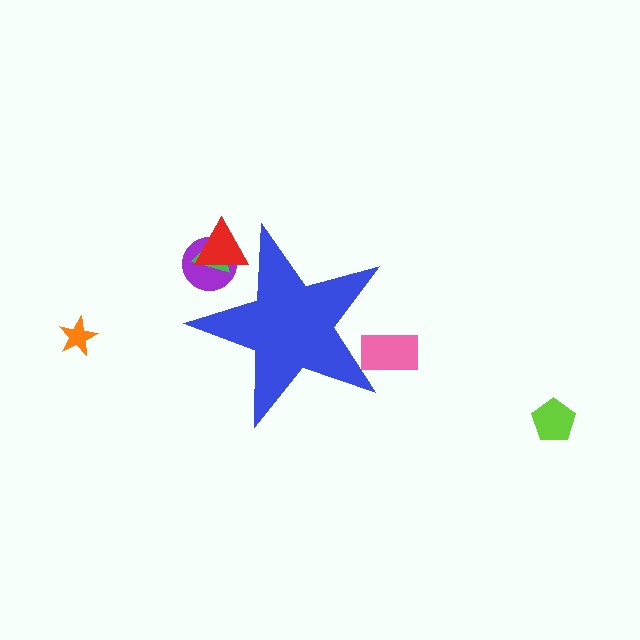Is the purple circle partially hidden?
Yes, the purple circle is partially hidden behind the blue star.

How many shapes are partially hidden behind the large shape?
4 shapes are partially hidden.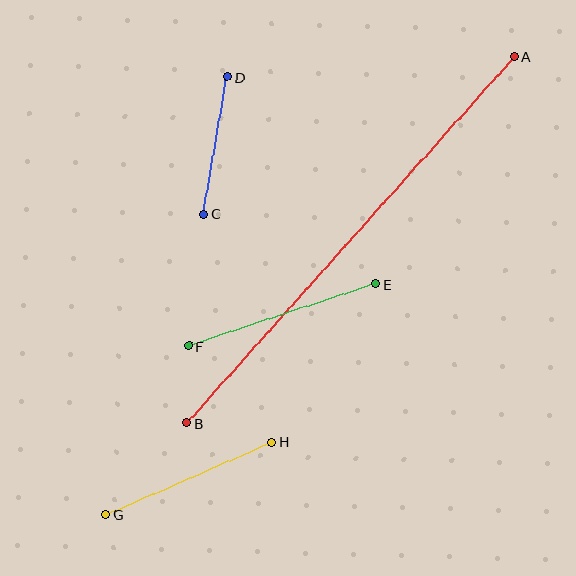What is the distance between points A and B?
The distance is approximately 491 pixels.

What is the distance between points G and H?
The distance is approximately 181 pixels.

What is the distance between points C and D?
The distance is approximately 139 pixels.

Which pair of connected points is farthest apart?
Points A and B are farthest apart.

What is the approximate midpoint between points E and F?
The midpoint is at approximately (282, 315) pixels.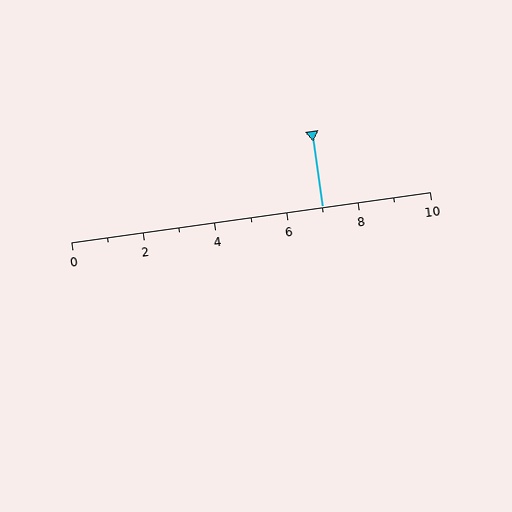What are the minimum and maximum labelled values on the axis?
The axis runs from 0 to 10.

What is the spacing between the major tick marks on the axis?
The major ticks are spaced 2 apart.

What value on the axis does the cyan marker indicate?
The marker indicates approximately 7.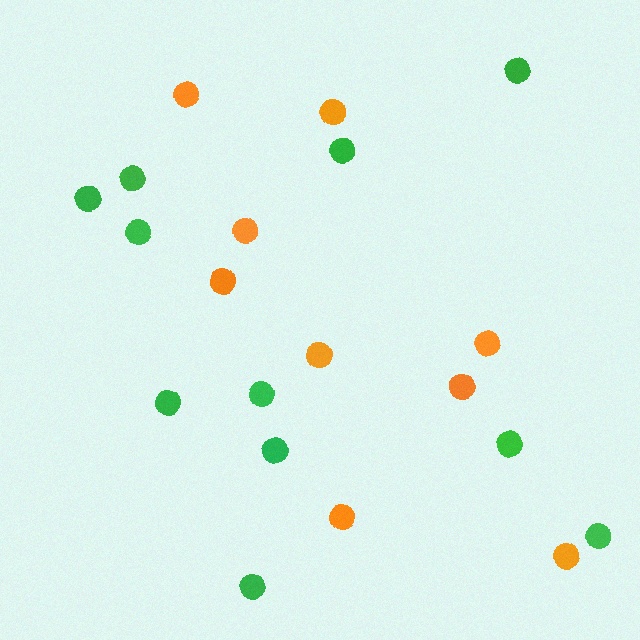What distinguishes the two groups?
There are 2 groups: one group of orange circles (9) and one group of green circles (11).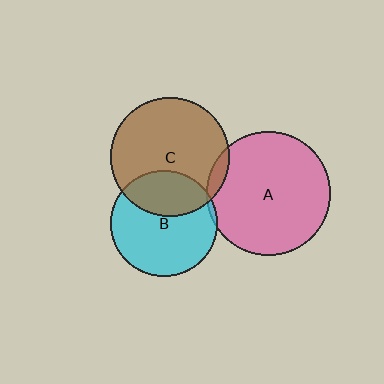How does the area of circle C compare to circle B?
Approximately 1.3 times.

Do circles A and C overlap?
Yes.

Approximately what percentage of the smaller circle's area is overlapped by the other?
Approximately 5%.